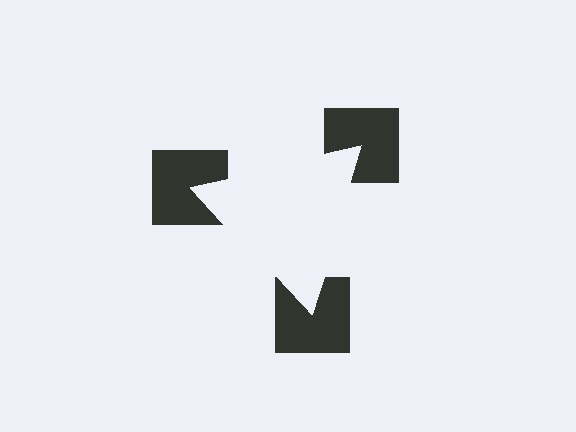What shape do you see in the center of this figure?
An illusory triangle — its edges are inferred from the aligned wedge cuts in the notched squares, not physically drawn.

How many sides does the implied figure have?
3 sides.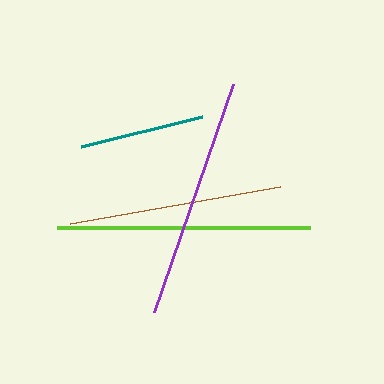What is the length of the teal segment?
The teal segment is approximately 125 pixels long.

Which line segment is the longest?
The lime line is the longest at approximately 252 pixels.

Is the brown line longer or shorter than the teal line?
The brown line is longer than the teal line.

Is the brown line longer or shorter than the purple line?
The purple line is longer than the brown line.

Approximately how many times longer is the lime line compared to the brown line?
The lime line is approximately 1.2 times the length of the brown line.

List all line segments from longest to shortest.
From longest to shortest: lime, purple, brown, teal.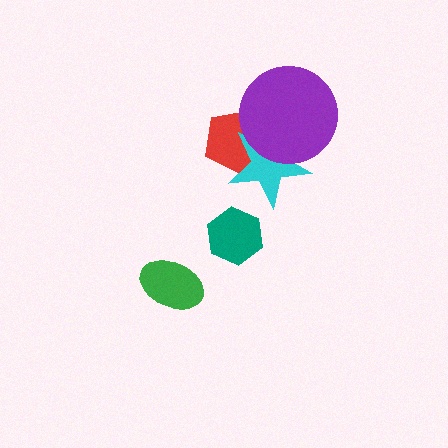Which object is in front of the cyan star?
The purple circle is in front of the cyan star.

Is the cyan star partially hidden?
Yes, it is partially covered by another shape.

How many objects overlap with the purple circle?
2 objects overlap with the purple circle.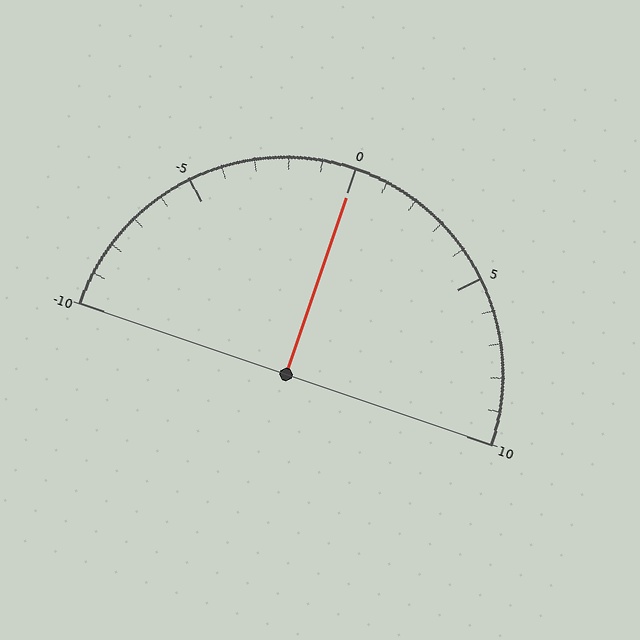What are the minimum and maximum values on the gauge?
The gauge ranges from -10 to 10.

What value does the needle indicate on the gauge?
The needle indicates approximately 0.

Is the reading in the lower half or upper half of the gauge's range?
The reading is in the upper half of the range (-10 to 10).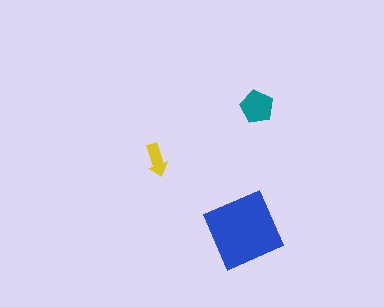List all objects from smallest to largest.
The yellow arrow, the teal pentagon, the blue square.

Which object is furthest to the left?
The yellow arrow is leftmost.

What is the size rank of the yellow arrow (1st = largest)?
3rd.